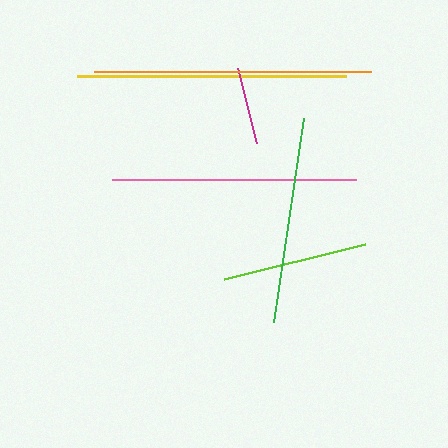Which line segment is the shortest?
The magenta line is the shortest at approximately 77 pixels.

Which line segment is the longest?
The orange line is the longest at approximately 277 pixels.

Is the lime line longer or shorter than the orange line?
The orange line is longer than the lime line.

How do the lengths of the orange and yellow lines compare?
The orange and yellow lines are approximately the same length.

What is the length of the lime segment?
The lime segment is approximately 145 pixels long.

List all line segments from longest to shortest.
From longest to shortest: orange, yellow, pink, green, lime, magenta.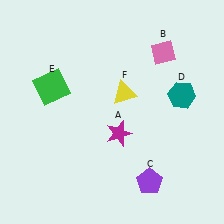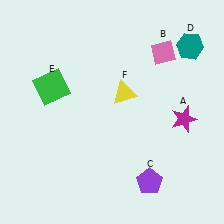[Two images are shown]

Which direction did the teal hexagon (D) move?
The teal hexagon (D) moved up.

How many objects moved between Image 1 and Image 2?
2 objects moved between the two images.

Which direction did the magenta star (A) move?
The magenta star (A) moved right.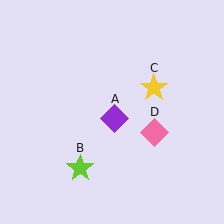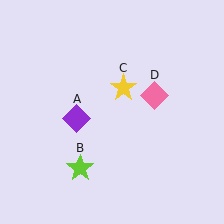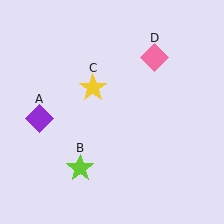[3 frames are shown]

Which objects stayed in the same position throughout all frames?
Lime star (object B) remained stationary.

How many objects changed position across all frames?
3 objects changed position: purple diamond (object A), yellow star (object C), pink diamond (object D).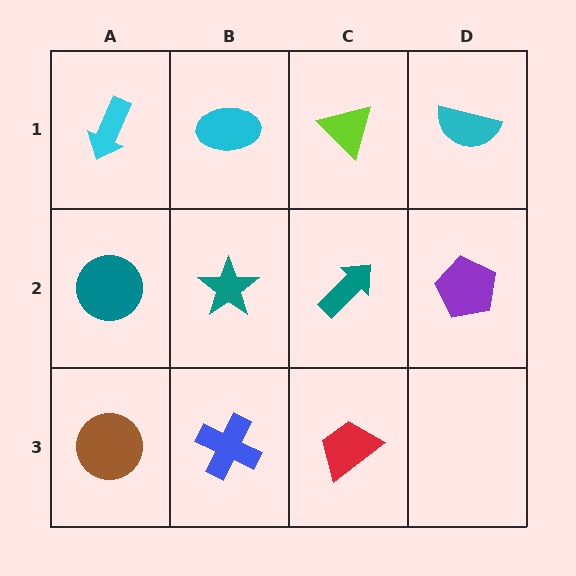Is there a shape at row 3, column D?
No, that cell is empty.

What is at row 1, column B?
A cyan ellipse.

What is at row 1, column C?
A lime triangle.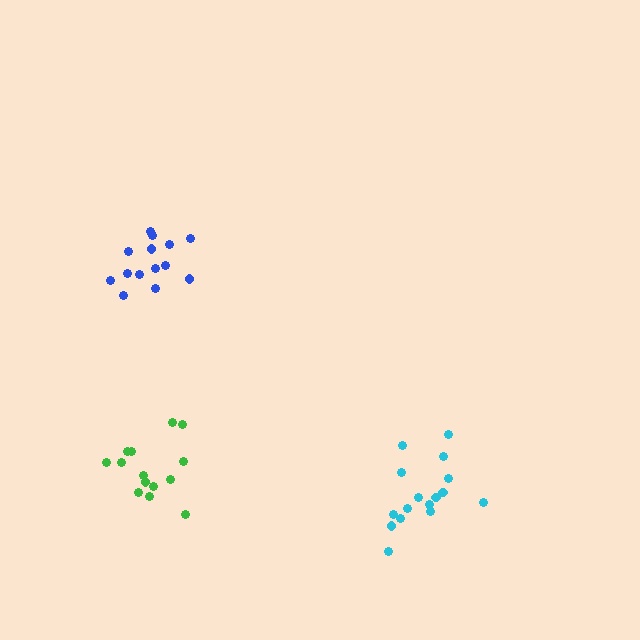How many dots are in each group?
Group 1: 14 dots, Group 2: 16 dots, Group 3: 14 dots (44 total).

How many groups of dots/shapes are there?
There are 3 groups.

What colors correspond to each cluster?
The clusters are colored: blue, cyan, green.